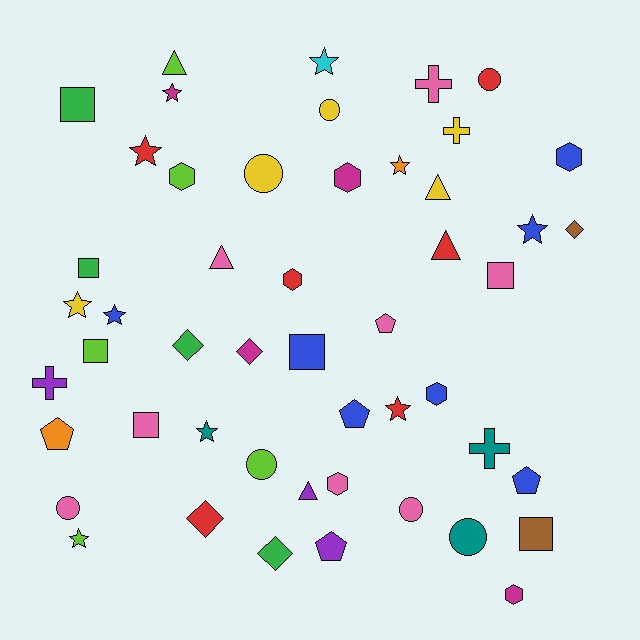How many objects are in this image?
There are 50 objects.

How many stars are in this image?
There are 10 stars.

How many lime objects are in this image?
There are 5 lime objects.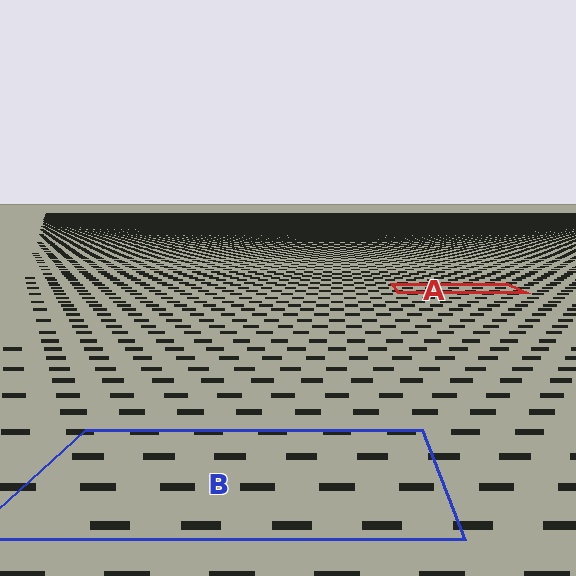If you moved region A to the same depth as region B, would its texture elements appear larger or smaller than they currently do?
They would appear larger. At a closer depth, the same texture elements are projected at a bigger on-screen size.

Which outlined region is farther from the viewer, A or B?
Region A is farther from the viewer — the texture elements inside it appear smaller and more densely packed.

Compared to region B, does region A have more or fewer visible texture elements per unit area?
Region A has more texture elements per unit area — they are packed more densely because it is farther away.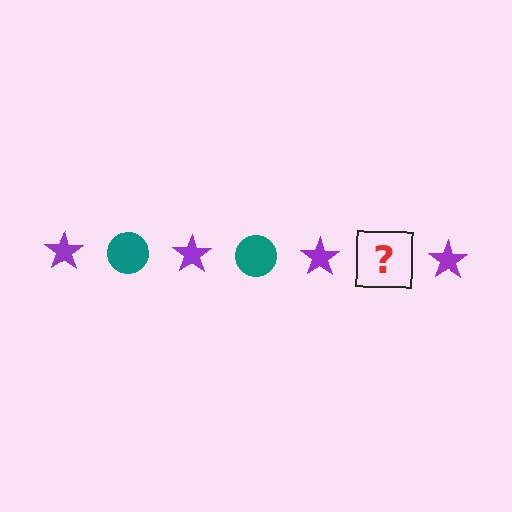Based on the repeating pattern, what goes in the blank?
The blank should be a teal circle.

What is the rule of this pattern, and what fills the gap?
The rule is that the pattern alternates between purple star and teal circle. The gap should be filled with a teal circle.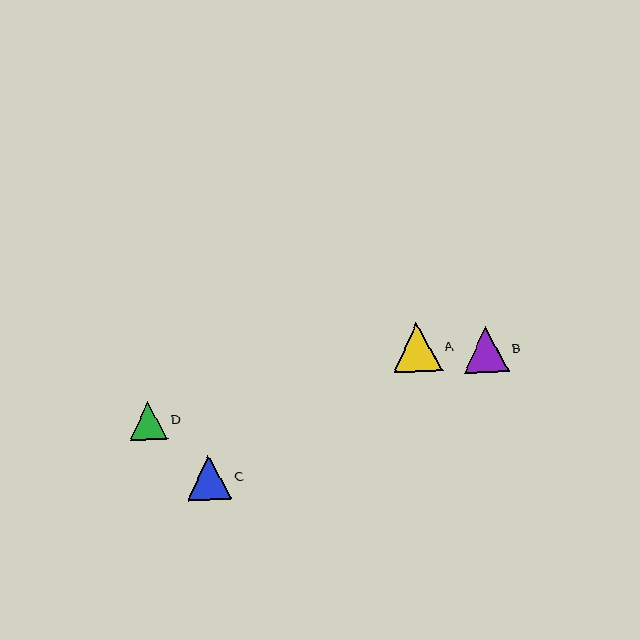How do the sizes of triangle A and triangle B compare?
Triangle A and triangle B are approximately the same size.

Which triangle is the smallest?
Triangle D is the smallest with a size of approximately 38 pixels.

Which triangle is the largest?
Triangle A is the largest with a size of approximately 49 pixels.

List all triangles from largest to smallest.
From largest to smallest: A, B, C, D.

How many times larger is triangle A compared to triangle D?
Triangle A is approximately 1.3 times the size of triangle D.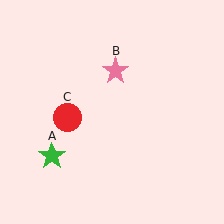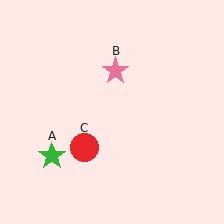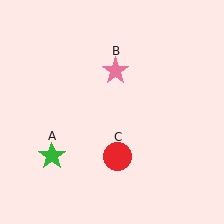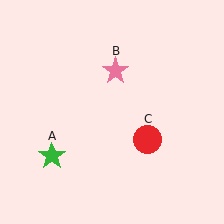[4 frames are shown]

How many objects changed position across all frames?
1 object changed position: red circle (object C).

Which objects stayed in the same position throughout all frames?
Green star (object A) and pink star (object B) remained stationary.